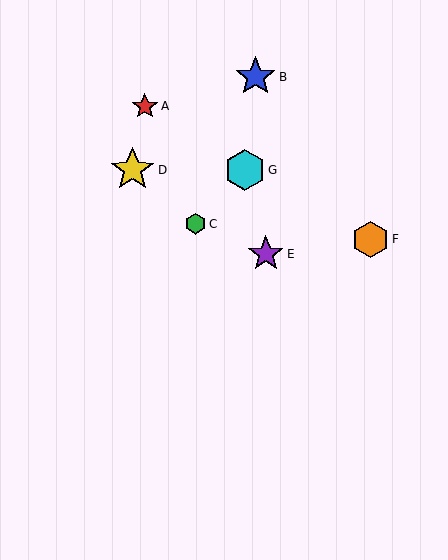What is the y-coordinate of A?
Object A is at y≈106.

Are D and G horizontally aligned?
Yes, both are at y≈170.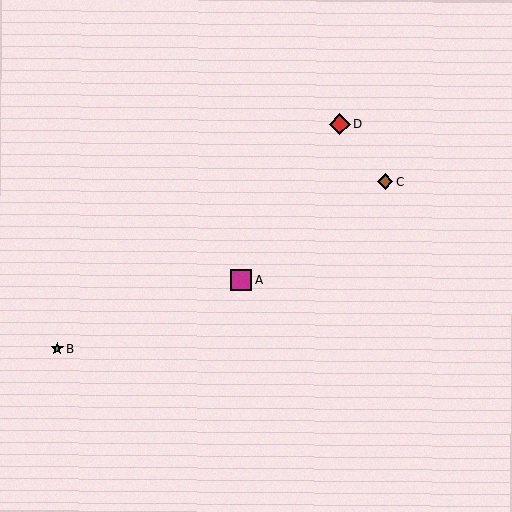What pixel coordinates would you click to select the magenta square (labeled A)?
Click at (241, 280) to select the magenta square A.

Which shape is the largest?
The magenta square (labeled A) is the largest.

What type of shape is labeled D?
Shape D is a red diamond.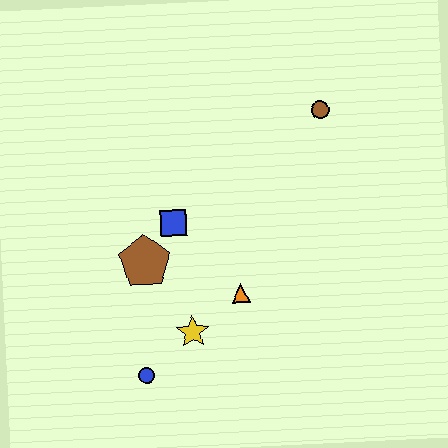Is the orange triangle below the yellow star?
No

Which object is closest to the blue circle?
The yellow star is closest to the blue circle.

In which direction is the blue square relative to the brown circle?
The blue square is to the left of the brown circle.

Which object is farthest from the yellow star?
The brown circle is farthest from the yellow star.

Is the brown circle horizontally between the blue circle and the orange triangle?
No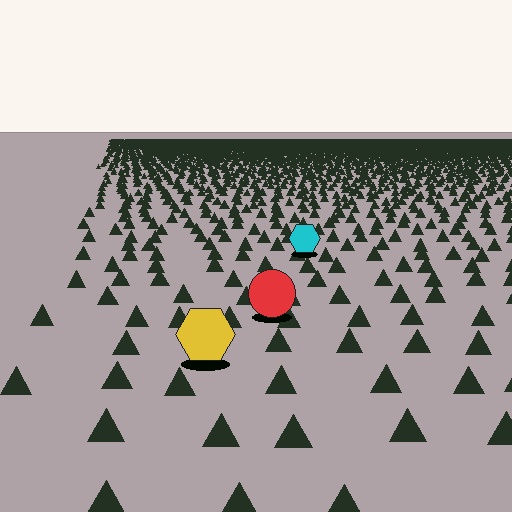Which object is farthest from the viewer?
The cyan hexagon is farthest from the viewer. It appears smaller and the ground texture around it is denser.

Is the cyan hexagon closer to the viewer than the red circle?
No. The red circle is closer — you can tell from the texture gradient: the ground texture is coarser near it.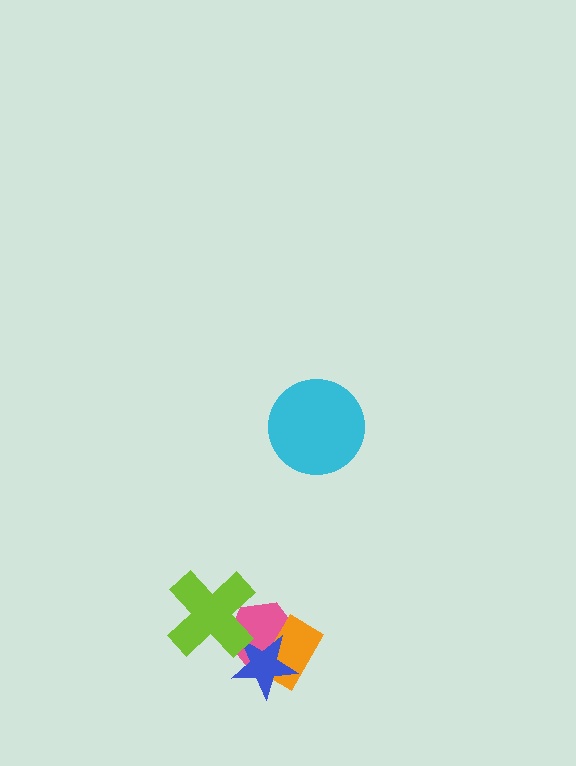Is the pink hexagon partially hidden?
Yes, it is partially covered by another shape.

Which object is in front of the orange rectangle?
The blue star is in front of the orange rectangle.